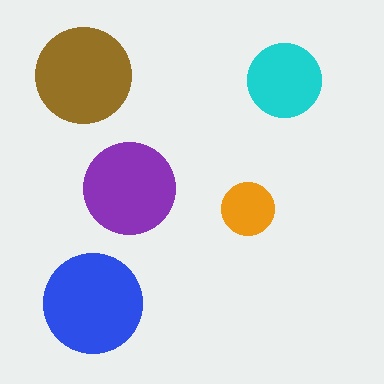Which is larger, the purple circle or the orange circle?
The purple one.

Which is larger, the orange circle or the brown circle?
The brown one.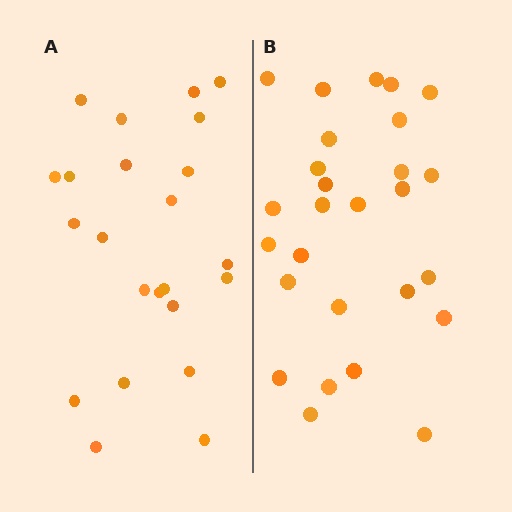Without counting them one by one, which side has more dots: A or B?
Region B (the right region) has more dots.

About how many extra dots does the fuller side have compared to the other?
Region B has about 4 more dots than region A.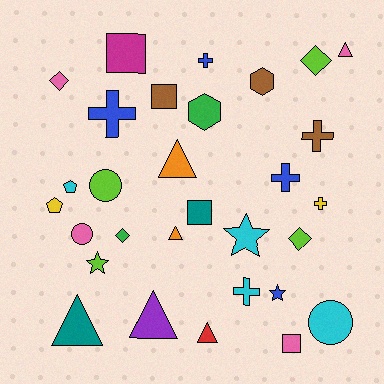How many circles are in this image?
There are 3 circles.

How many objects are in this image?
There are 30 objects.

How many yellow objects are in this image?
There are 2 yellow objects.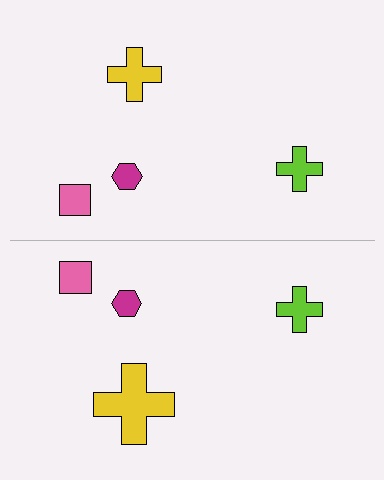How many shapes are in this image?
There are 8 shapes in this image.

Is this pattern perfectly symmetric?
No, the pattern is not perfectly symmetric. The yellow cross on the bottom side has a different size than its mirror counterpart.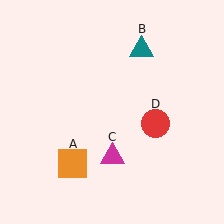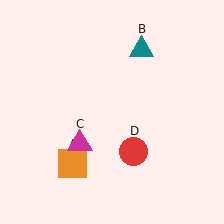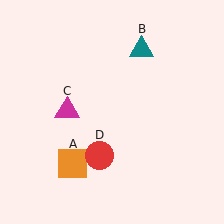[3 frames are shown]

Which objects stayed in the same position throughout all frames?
Orange square (object A) and teal triangle (object B) remained stationary.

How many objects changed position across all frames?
2 objects changed position: magenta triangle (object C), red circle (object D).